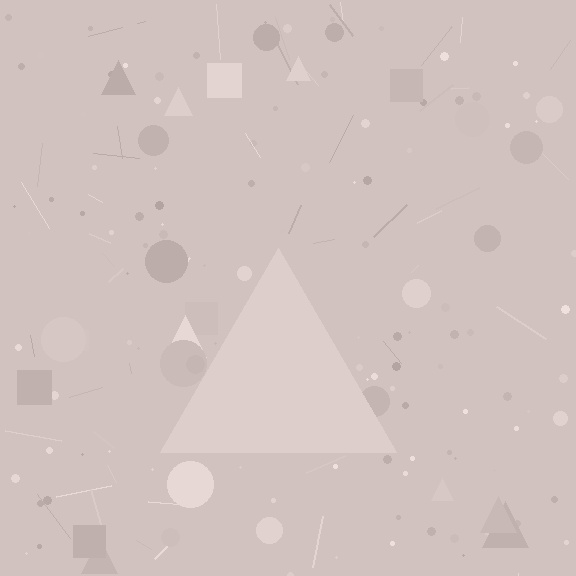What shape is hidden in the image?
A triangle is hidden in the image.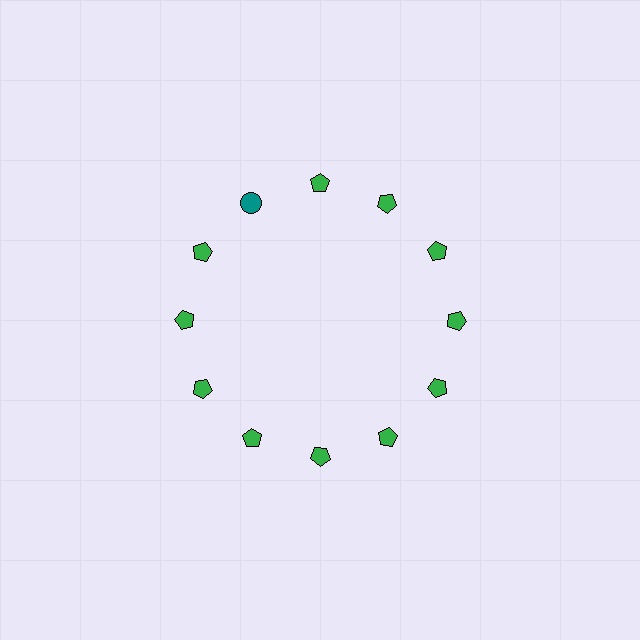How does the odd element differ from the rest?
It differs in both color (teal instead of green) and shape (circle instead of pentagon).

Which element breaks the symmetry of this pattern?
The teal circle at roughly the 11 o'clock position breaks the symmetry. All other shapes are green pentagons.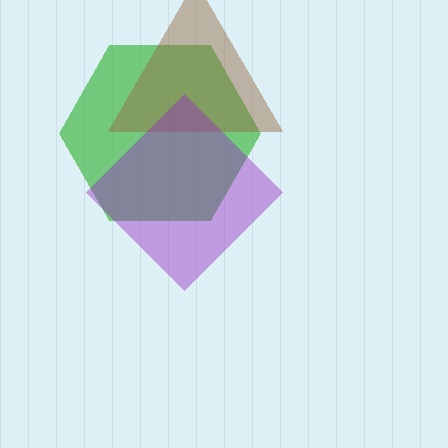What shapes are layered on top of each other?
The layered shapes are: a green hexagon, a brown triangle, a purple diamond.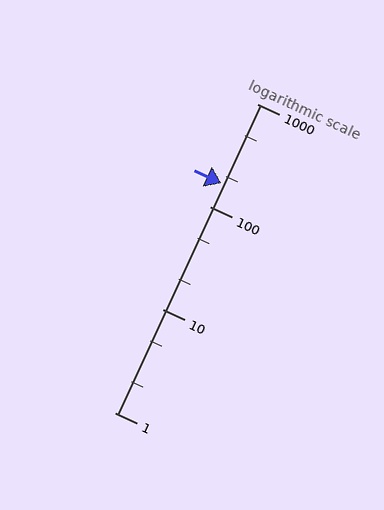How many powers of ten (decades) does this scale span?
The scale spans 3 decades, from 1 to 1000.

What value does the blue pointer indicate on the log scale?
The pointer indicates approximately 170.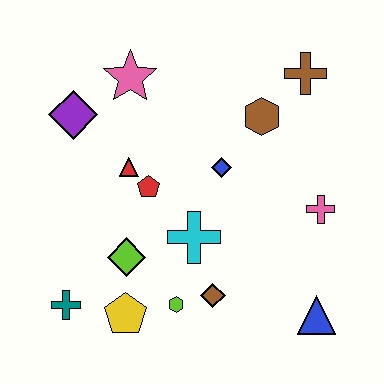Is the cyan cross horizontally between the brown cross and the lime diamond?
Yes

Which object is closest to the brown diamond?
The lime hexagon is closest to the brown diamond.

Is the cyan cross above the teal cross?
Yes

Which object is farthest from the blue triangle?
The purple diamond is farthest from the blue triangle.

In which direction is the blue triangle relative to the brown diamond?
The blue triangle is to the right of the brown diamond.